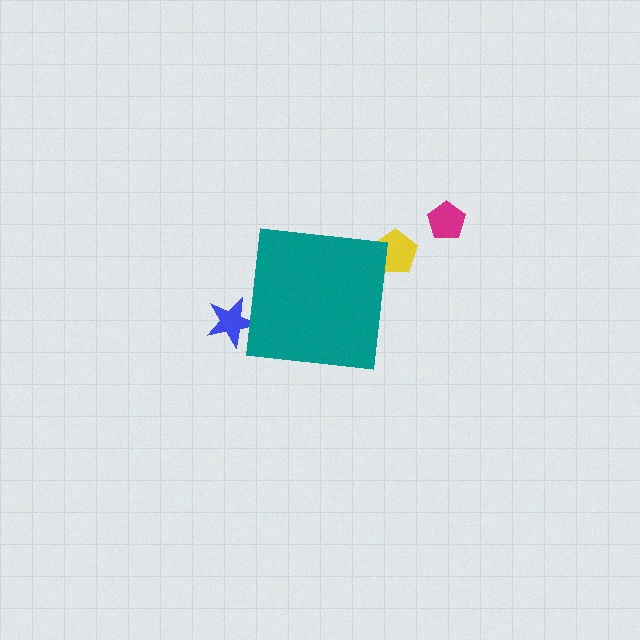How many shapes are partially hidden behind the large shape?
2 shapes are partially hidden.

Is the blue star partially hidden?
Yes, the blue star is partially hidden behind the teal square.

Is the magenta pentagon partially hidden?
No, the magenta pentagon is fully visible.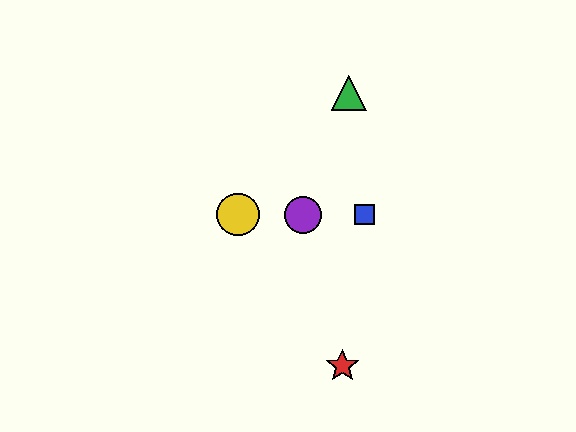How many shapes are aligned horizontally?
3 shapes (the blue square, the yellow circle, the purple circle) are aligned horizontally.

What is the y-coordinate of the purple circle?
The purple circle is at y≈215.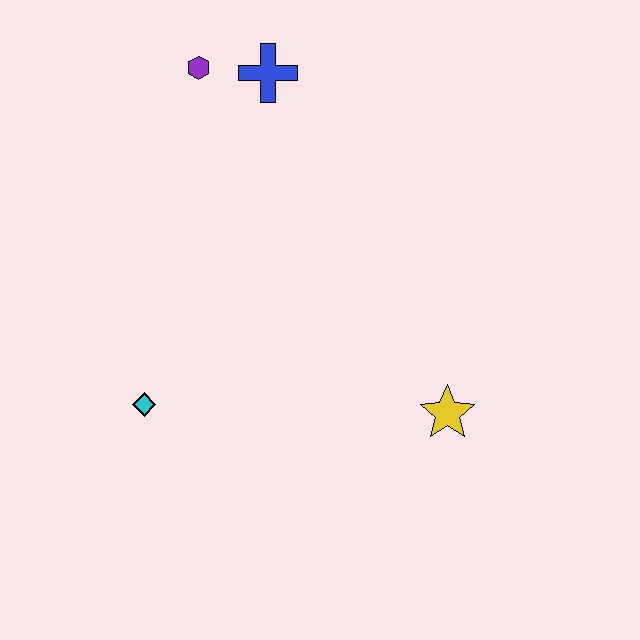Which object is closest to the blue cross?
The purple hexagon is closest to the blue cross.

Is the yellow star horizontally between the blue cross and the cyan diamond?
No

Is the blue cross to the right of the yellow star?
No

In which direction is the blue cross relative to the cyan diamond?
The blue cross is above the cyan diamond.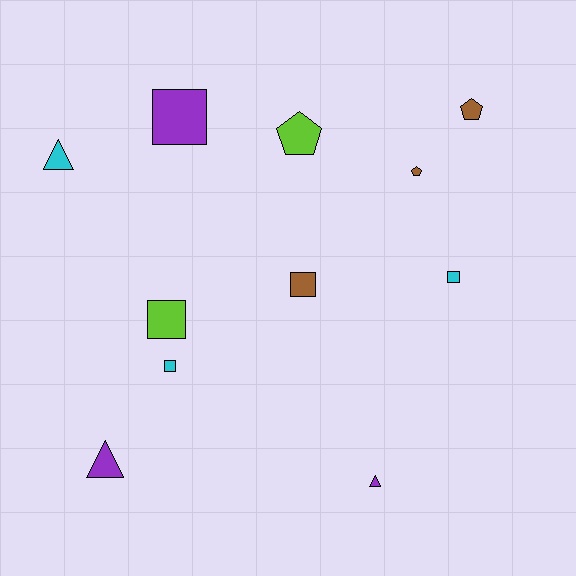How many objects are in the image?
There are 11 objects.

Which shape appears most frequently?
Square, with 5 objects.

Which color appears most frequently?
Brown, with 3 objects.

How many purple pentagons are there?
There are no purple pentagons.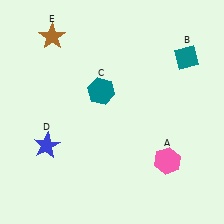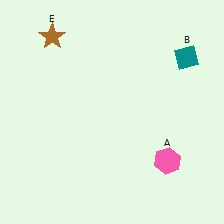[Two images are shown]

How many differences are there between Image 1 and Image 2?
There are 2 differences between the two images.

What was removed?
The blue star (D), the teal hexagon (C) were removed in Image 2.